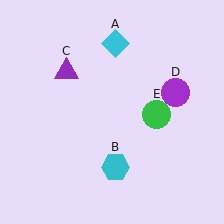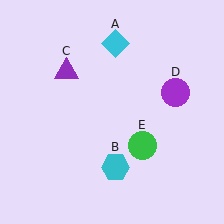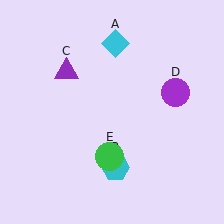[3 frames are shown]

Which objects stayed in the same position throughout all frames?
Cyan diamond (object A) and cyan hexagon (object B) and purple triangle (object C) and purple circle (object D) remained stationary.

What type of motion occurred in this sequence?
The green circle (object E) rotated clockwise around the center of the scene.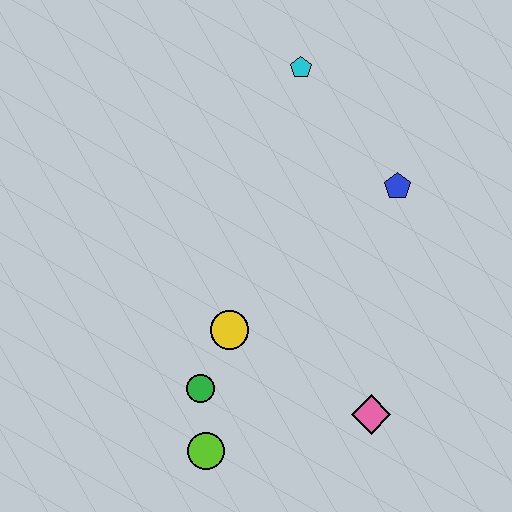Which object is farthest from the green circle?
The cyan pentagon is farthest from the green circle.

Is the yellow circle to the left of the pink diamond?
Yes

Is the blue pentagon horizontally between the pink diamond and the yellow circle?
No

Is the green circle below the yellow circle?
Yes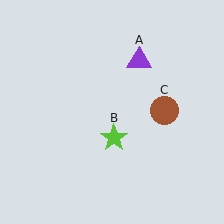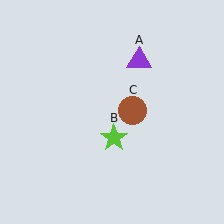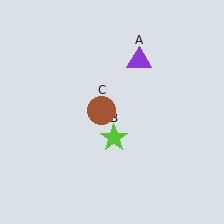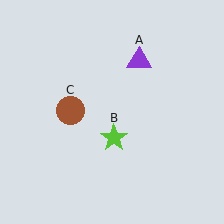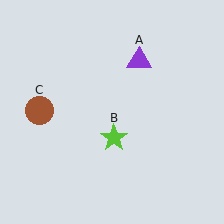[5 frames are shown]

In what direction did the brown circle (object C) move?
The brown circle (object C) moved left.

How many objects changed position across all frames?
1 object changed position: brown circle (object C).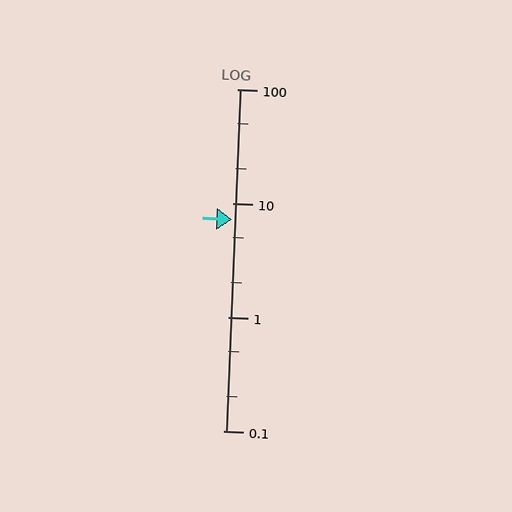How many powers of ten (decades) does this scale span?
The scale spans 3 decades, from 0.1 to 100.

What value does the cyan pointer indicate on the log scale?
The pointer indicates approximately 7.2.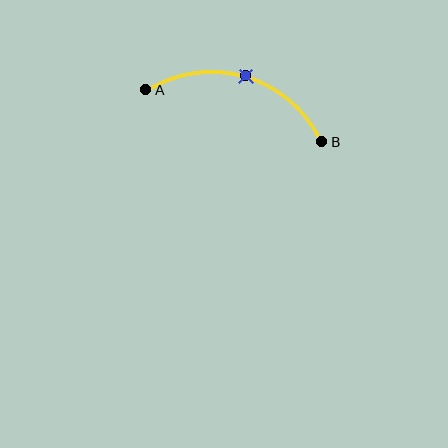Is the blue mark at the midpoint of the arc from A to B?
Yes. The blue mark lies on the arc at equal arc-length from both A and B — it is the arc midpoint.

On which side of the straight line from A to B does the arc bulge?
The arc bulges above the straight line connecting A and B.